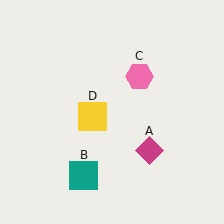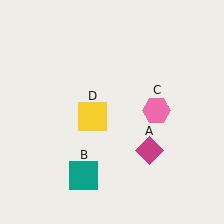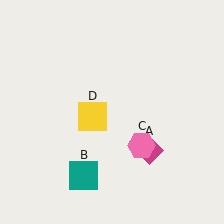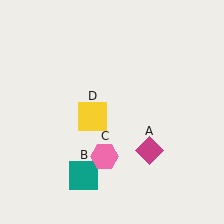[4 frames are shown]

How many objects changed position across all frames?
1 object changed position: pink hexagon (object C).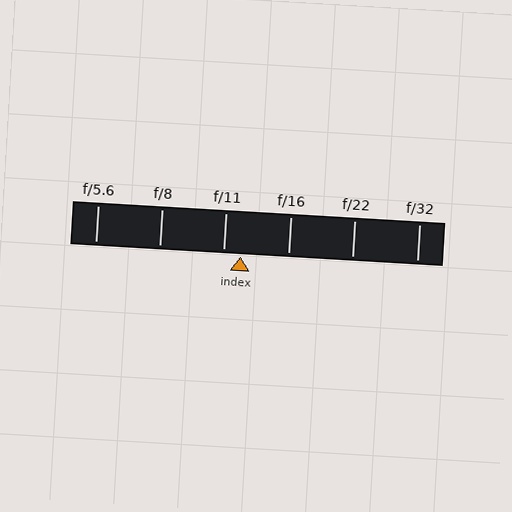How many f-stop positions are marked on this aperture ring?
There are 6 f-stop positions marked.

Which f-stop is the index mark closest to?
The index mark is closest to f/11.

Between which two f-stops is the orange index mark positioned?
The index mark is between f/11 and f/16.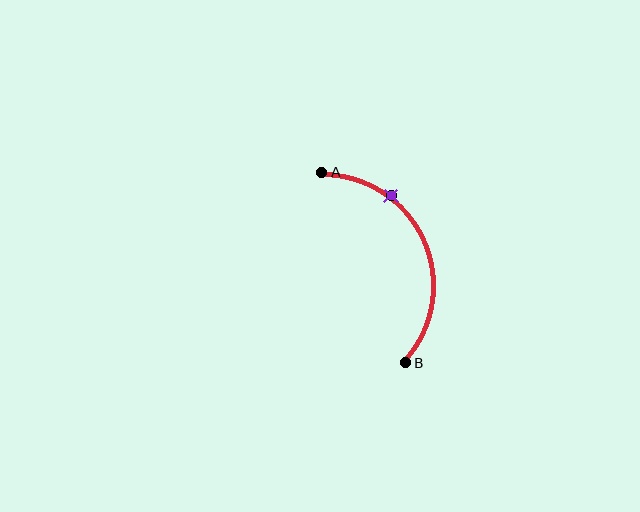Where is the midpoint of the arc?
The arc midpoint is the point on the curve farthest from the straight line joining A and B. It sits to the right of that line.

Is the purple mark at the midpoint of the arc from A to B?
No. The purple mark lies on the arc but is closer to endpoint A. The arc midpoint would be at the point on the curve equidistant along the arc from both A and B.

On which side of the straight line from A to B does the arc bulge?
The arc bulges to the right of the straight line connecting A and B.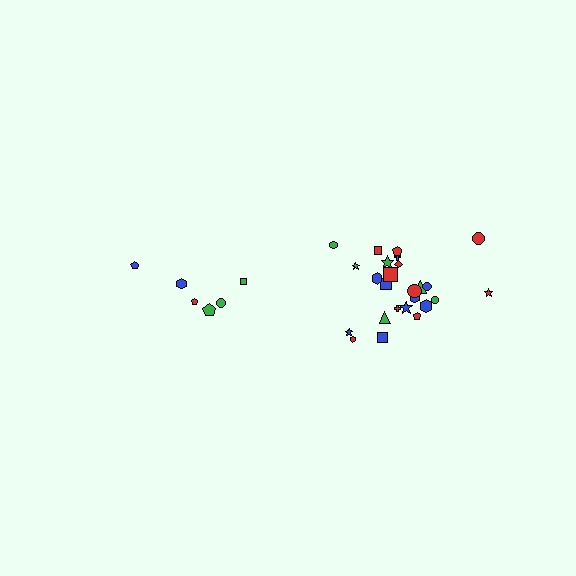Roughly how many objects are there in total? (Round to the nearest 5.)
Roughly 30 objects in total.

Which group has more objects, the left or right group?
The right group.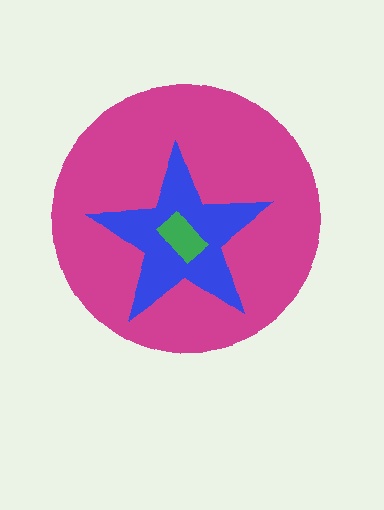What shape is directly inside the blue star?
The green rectangle.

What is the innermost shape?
The green rectangle.